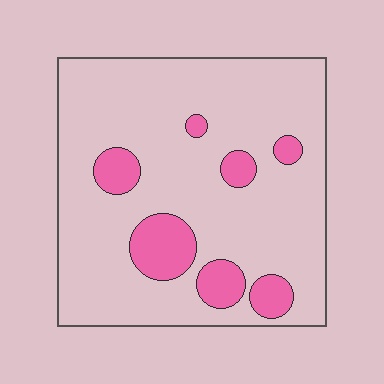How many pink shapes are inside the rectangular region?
7.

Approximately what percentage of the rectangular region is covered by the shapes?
Approximately 15%.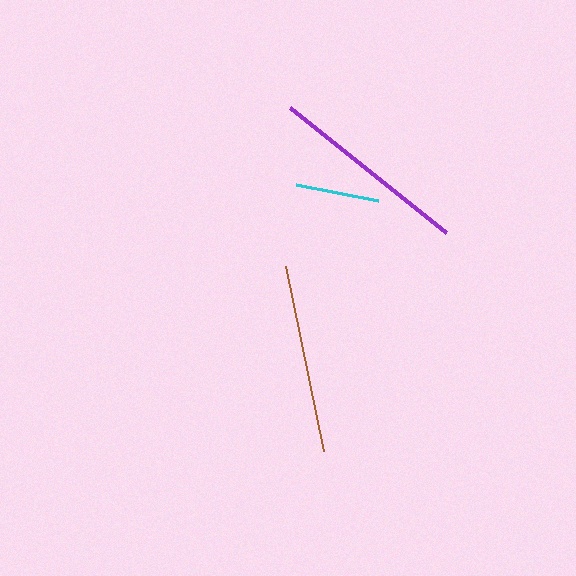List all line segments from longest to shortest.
From longest to shortest: purple, brown, cyan.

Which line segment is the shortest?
The cyan line is the shortest at approximately 83 pixels.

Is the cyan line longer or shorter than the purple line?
The purple line is longer than the cyan line.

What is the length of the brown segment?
The brown segment is approximately 189 pixels long.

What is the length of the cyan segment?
The cyan segment is approximately 83 pixels long.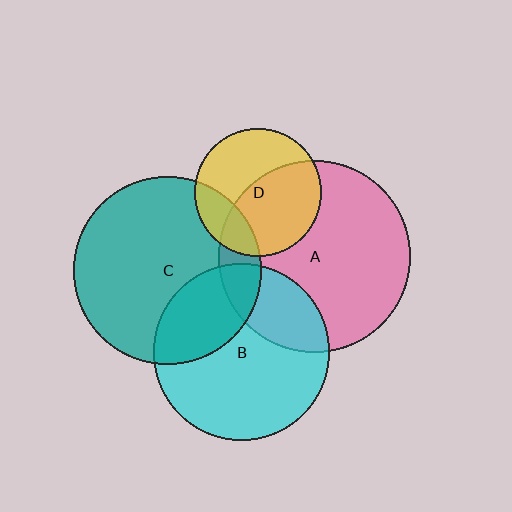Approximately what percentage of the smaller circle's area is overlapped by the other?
Approximately 55%.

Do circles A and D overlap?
Yes.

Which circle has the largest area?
Circle A (pink).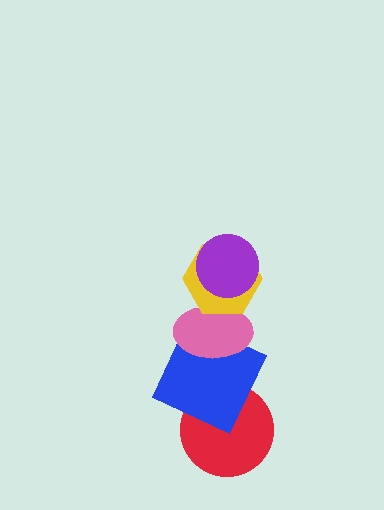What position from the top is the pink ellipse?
The pink ellipse is 3rd from the top.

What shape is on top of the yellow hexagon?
The purple circle is on top of the yellow hexagon.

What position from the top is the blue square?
The blue square is 4th from the top.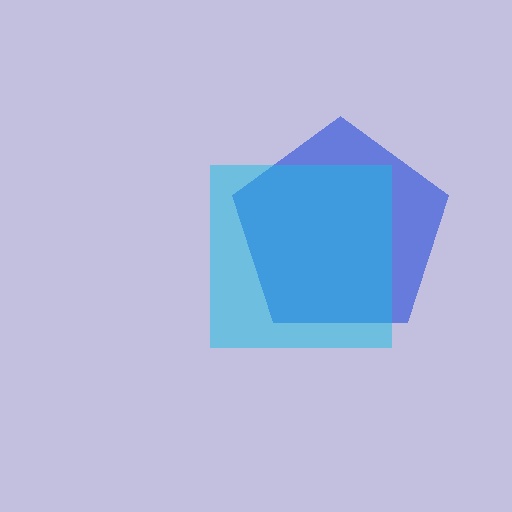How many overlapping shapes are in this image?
There are 2 overlapping shapes in the image.